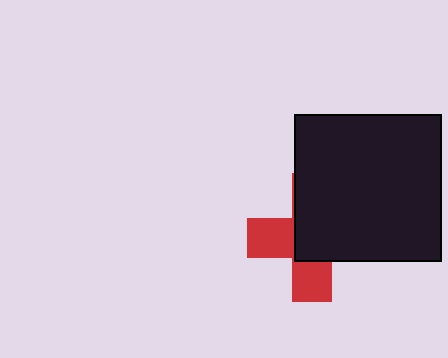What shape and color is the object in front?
The object in front is a black square.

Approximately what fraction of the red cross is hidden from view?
Roughly 59% of the red cross is hidden behind the black square.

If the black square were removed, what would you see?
You would see the complete red cross.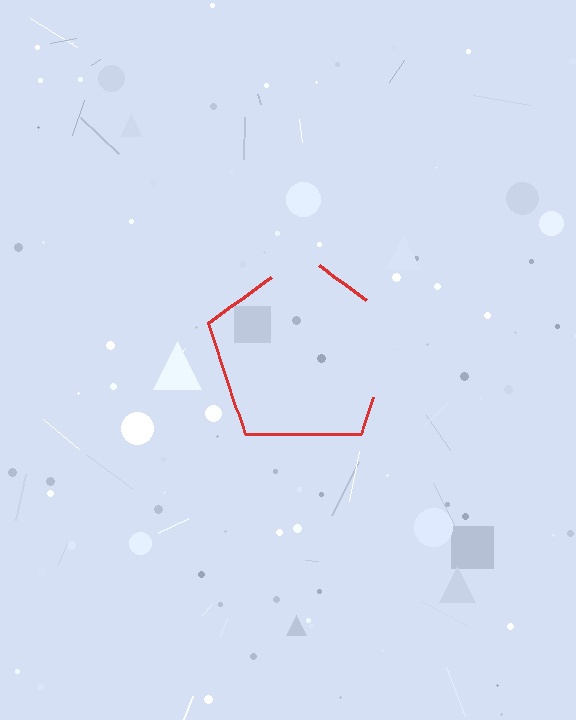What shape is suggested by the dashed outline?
The dashed outline suggests a pentagon.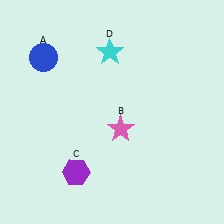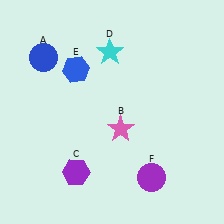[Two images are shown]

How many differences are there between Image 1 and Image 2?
There are 2 differences between the two images.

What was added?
A blue hexagon (E), a purple circle (F) were added in Image 2.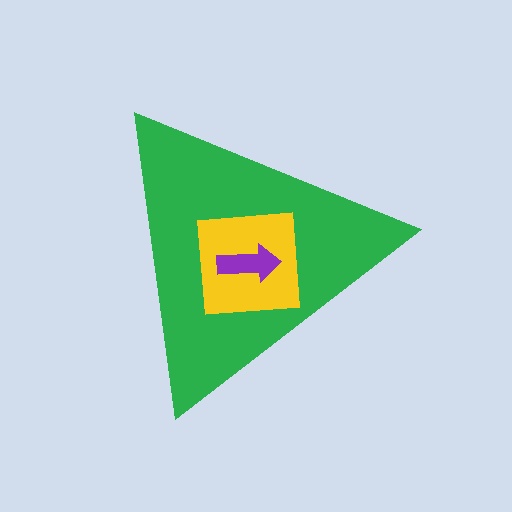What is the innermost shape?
The purple arrow.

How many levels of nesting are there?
3.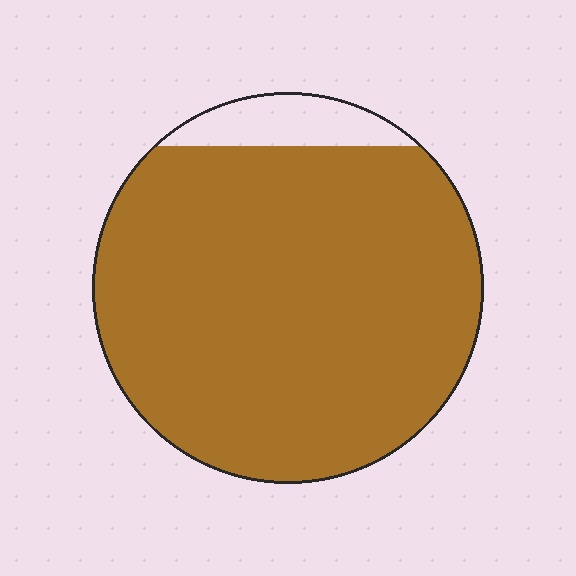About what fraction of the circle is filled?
About nine tenths (9/10).